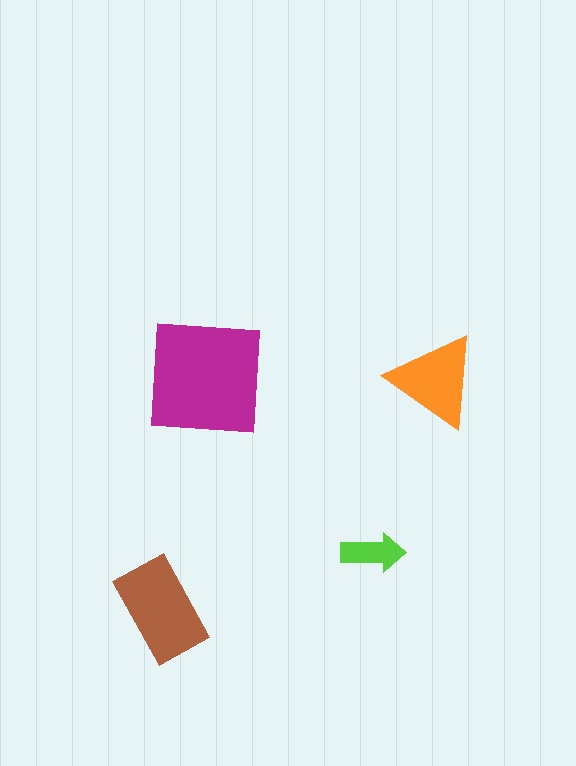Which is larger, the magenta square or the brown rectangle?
The magenta square.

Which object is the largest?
The magenta square.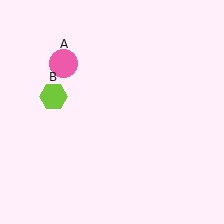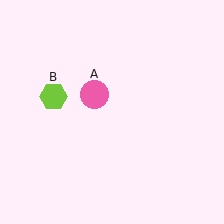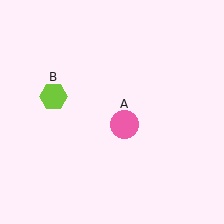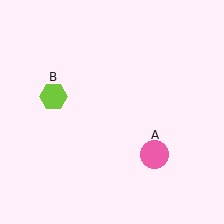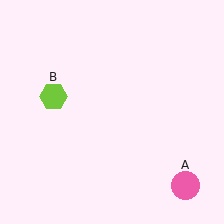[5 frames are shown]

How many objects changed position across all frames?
1 object changed position: pink circle (object A).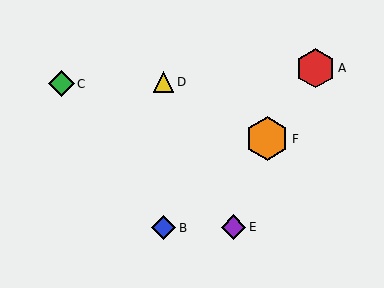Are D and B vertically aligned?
Yes, both are at x≈164.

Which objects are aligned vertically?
Objects B, D are aligned vertically.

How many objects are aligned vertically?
2 objects (B, D) are aligned vertically.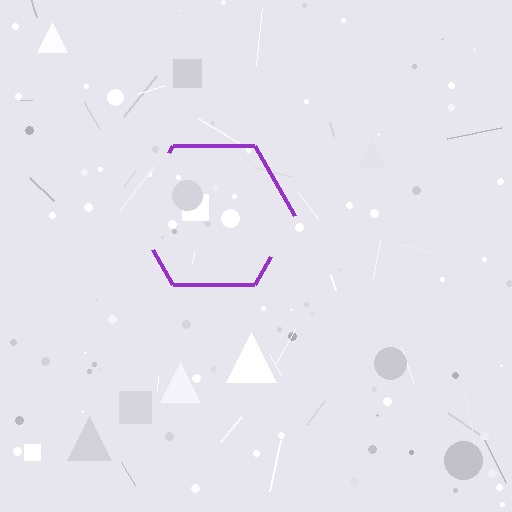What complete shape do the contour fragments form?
The contour fragments form a hexagon.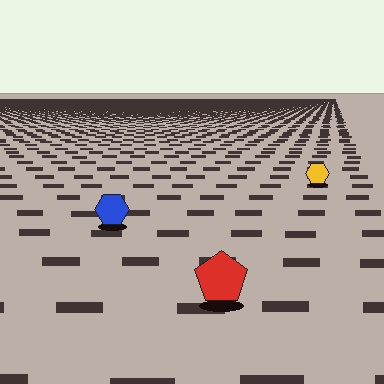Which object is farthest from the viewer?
The yellow hexagon is farthest from the viewer. It appears smaller and the ground texture around it is denser.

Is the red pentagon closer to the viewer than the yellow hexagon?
Yes. The red pentagon is closer — you can tell from the texture gradient: the ground texture is coarser near it.